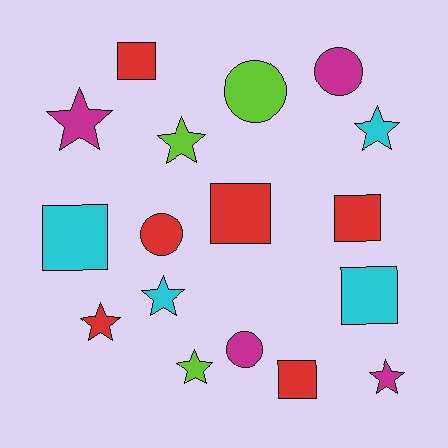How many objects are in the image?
There are 17 objects.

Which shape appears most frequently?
Star, with 7 objects.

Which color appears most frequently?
Red, with 6 objects.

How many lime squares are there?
There are no lime squares.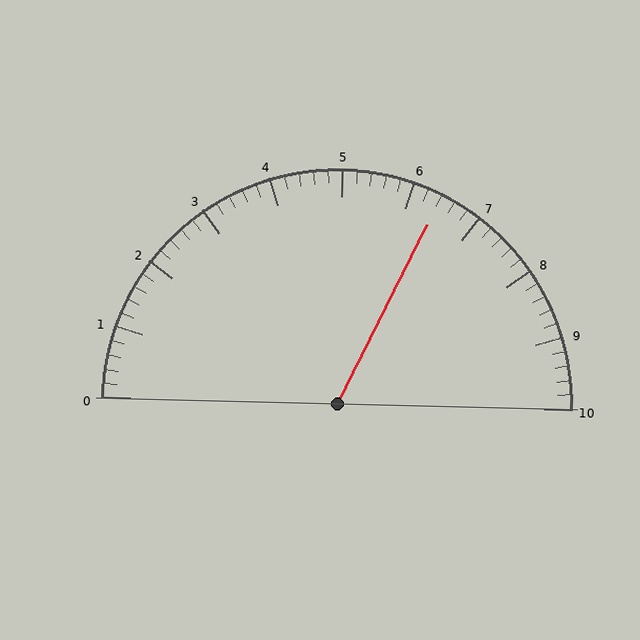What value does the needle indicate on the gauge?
The needle indicates approximately 6.4.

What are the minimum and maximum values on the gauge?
The gauge ranges from 0 to 10.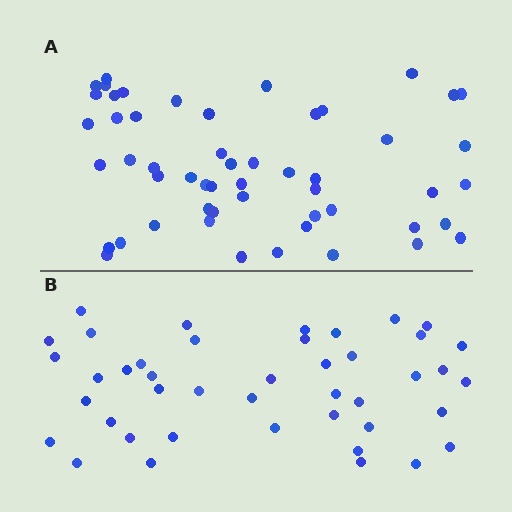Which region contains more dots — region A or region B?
Region A (the top region) has more dots.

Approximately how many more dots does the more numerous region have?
Region A has roughly 10 or so more dots than region B.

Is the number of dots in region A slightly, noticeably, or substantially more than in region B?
Region A has only slightly more — the two regions are fairly close. The ratio is roughly 1.2 to 1.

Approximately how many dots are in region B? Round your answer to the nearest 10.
About 40 dots. (The exact count is 43, which rounds to 40.)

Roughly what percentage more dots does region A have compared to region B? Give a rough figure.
About 25% more.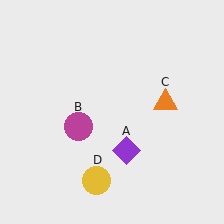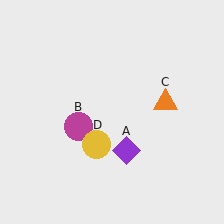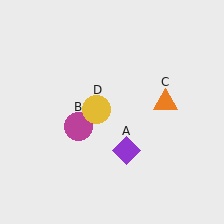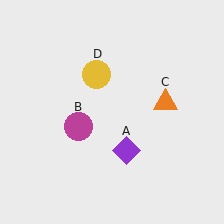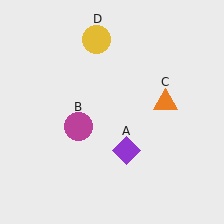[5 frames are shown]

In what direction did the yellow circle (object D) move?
The yellow circle (object D) moved up.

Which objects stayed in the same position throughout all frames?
Purple diamond (object A) and magenta circle (object B) and orange triangle (object C) remained stationary.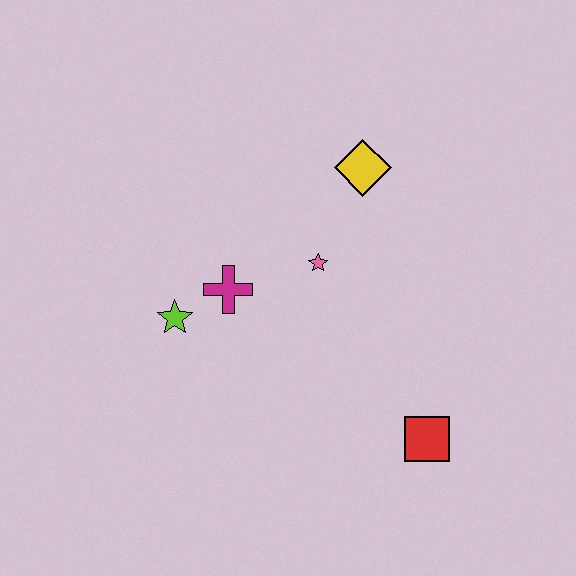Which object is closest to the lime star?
The magenta cross is closest to the lime star.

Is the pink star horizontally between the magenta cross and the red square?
Yes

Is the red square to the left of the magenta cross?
No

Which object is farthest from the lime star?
The red square is farthest from the lime star.